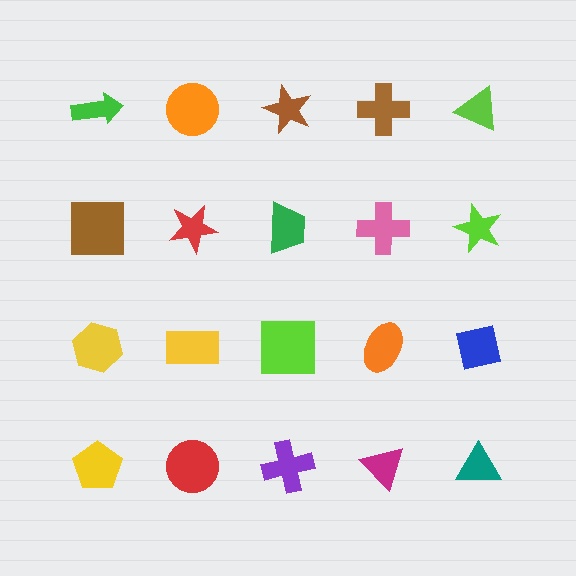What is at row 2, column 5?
A lime star.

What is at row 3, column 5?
A blue square.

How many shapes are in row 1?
5 shapes.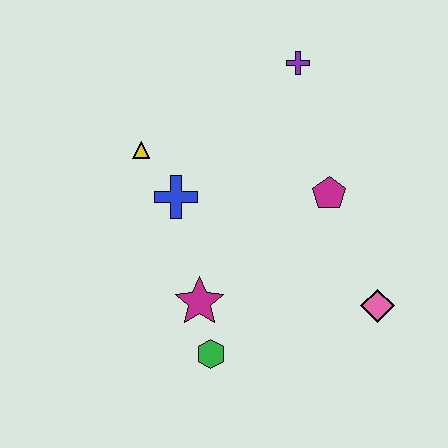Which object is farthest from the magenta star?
The purple cross is farthest from the magenta star.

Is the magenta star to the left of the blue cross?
No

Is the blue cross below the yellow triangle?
Yes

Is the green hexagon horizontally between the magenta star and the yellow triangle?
No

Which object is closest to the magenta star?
The green hexagon is closest to the magenta star.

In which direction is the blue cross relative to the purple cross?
The blue cross is below the purple cross.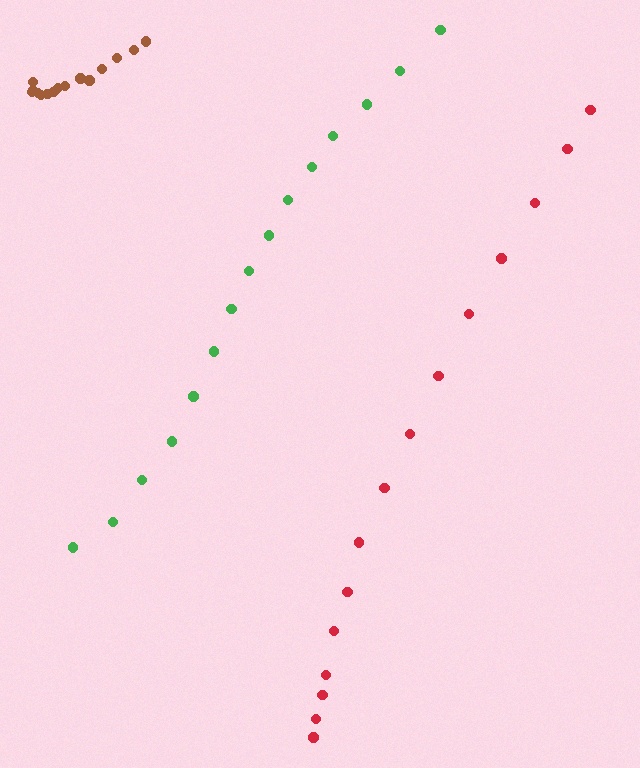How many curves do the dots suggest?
There are 3 distinct paths.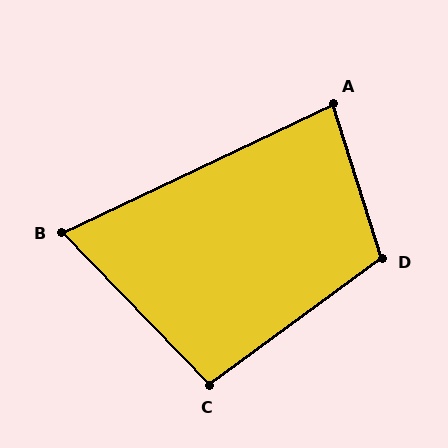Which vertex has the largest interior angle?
D, at approximately 109 degrees.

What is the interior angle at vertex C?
Approximately 98 degrees (obtuse).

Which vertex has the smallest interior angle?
B, at approximately 71 degrees.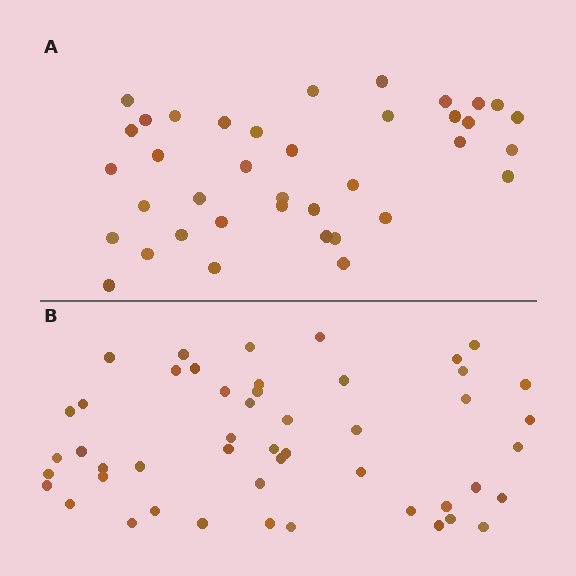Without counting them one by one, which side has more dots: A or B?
Region B (the bottom region) has more dots.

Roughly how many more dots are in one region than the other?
Region B has roughly 12 or so more dots than region A.